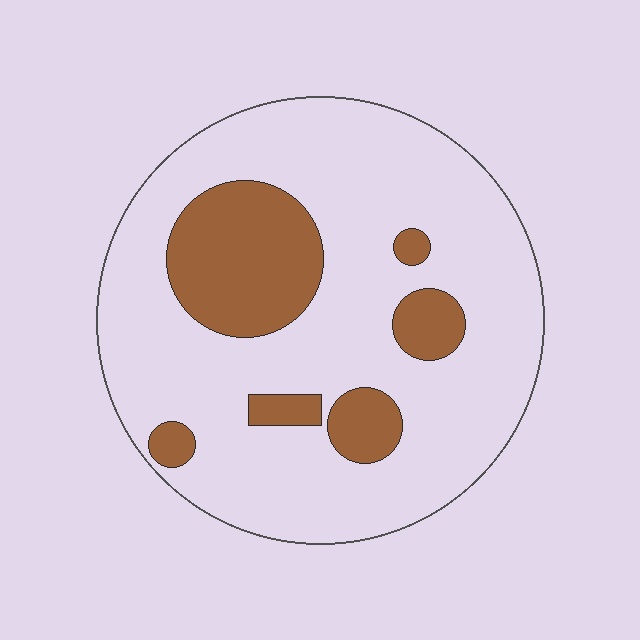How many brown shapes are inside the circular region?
6.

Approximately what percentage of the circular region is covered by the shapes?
Approximately 20%.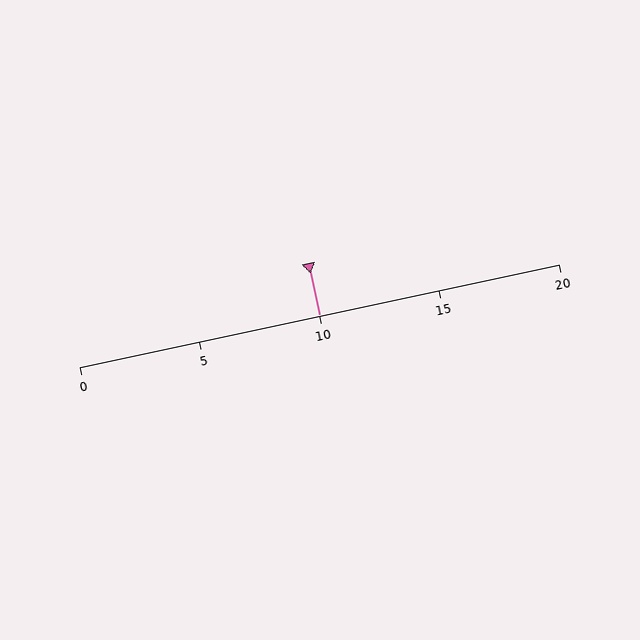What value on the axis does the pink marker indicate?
The marker indicates approximately 10.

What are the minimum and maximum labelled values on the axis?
The axis runs from 0 to 20.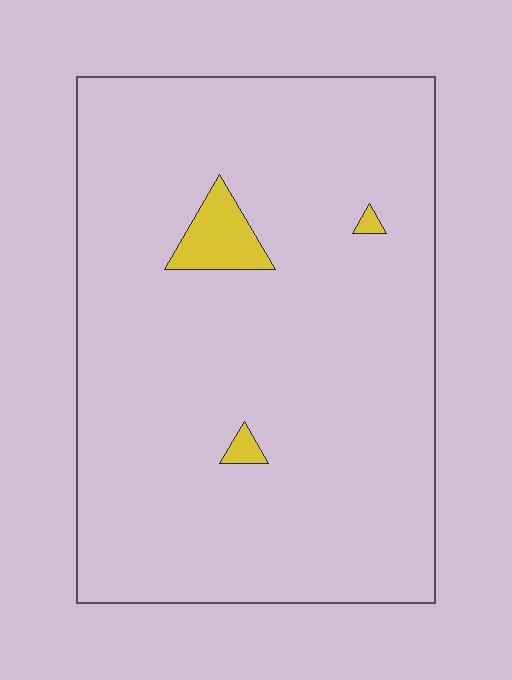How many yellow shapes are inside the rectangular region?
3.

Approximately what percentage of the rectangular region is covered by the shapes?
Approximately 5%.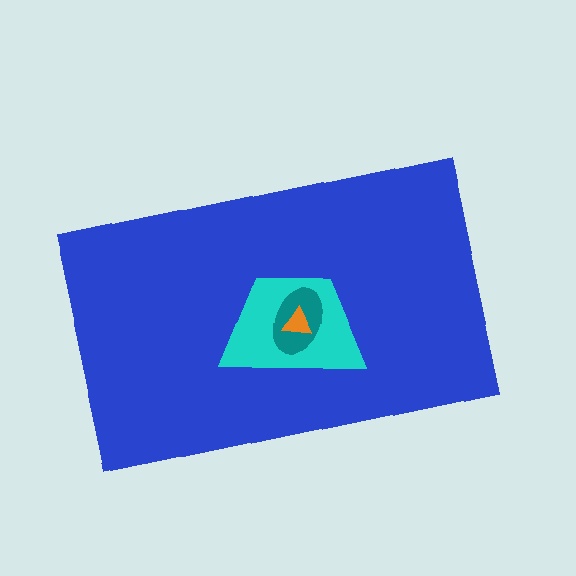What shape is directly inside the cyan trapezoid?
The teal ellipse.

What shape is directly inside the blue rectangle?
The cyan trapezoid.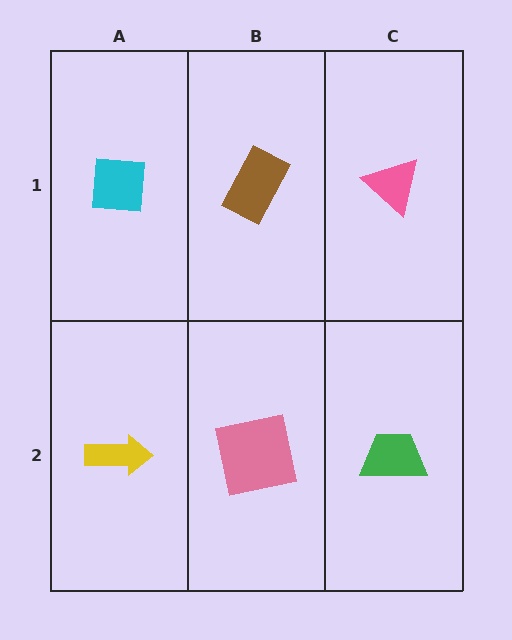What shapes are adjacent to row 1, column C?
A green trapezoid (row 2, column C), a brown rectangle (row 1, column B).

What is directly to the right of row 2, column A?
A pink square.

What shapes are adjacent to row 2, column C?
A pink triangle (row 1, column C), a pink square (row 2, column B).